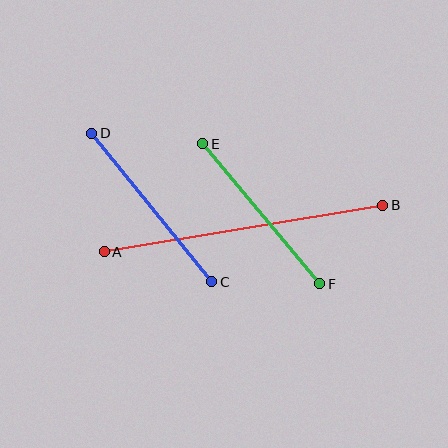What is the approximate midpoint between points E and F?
The midpoint is at approximately (261, 214) pixels.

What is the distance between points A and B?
The distance is approximately 282 pixels.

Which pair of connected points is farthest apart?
Points A and B are farthest apart.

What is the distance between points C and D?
The distance is approximately 191 pixels.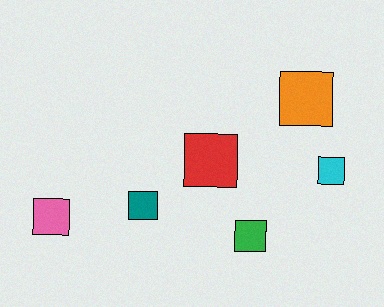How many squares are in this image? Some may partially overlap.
There are 6 squares.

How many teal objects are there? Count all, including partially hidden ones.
There is 1 teal object.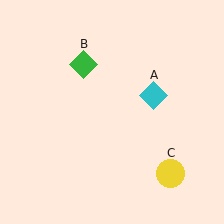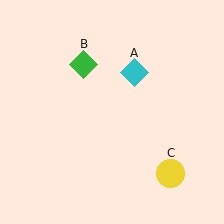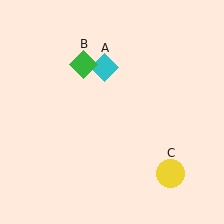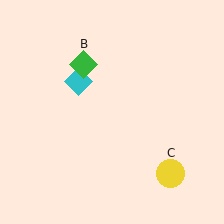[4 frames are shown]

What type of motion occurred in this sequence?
The cyan diamond (object A) rotated counterclockwise around the center of the scene.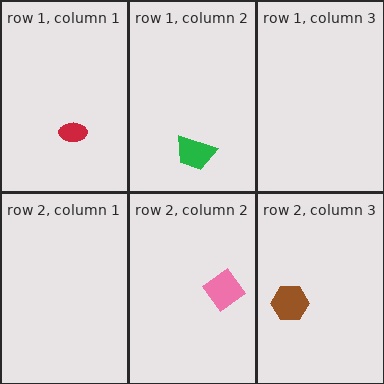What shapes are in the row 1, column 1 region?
The red ellipse.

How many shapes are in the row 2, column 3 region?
1.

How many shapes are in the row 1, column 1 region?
1.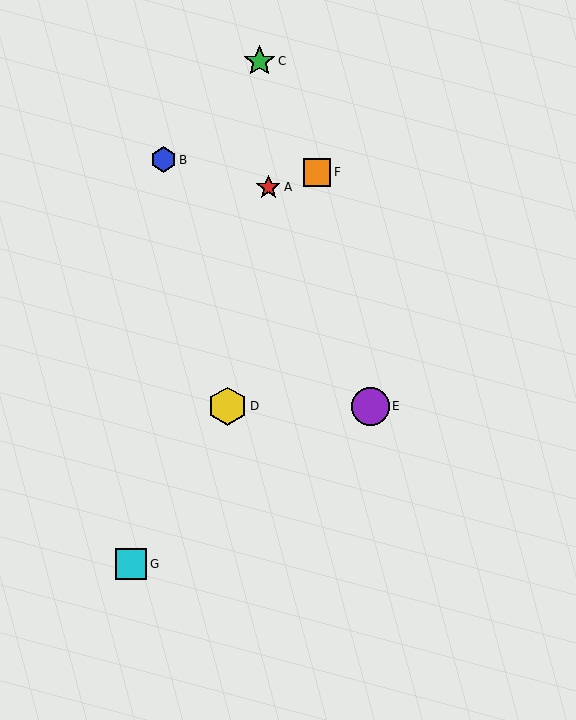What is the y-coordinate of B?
Object B is at y≈160.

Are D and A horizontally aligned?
No, D is at y≈406 and A is at y≈187.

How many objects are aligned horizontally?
2 objects (D, E) are aligned horizontally.